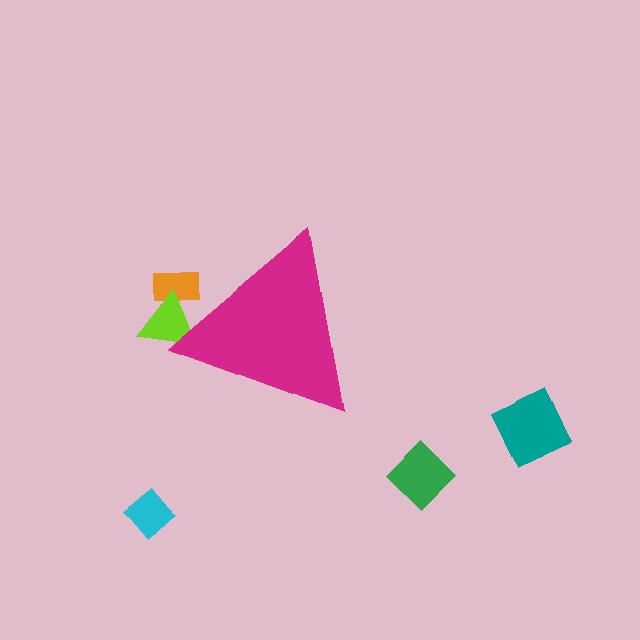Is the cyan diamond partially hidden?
No, the cyan diamond is fully visible.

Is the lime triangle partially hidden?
Yes, the lime triangle is partially hidden behind the magenta triangle.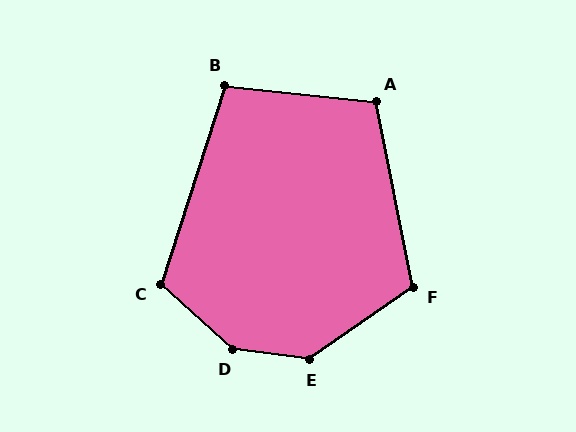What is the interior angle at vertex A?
Approximately 107 degrees (obtuse).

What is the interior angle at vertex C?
Approximately 114 degrees (obtuse).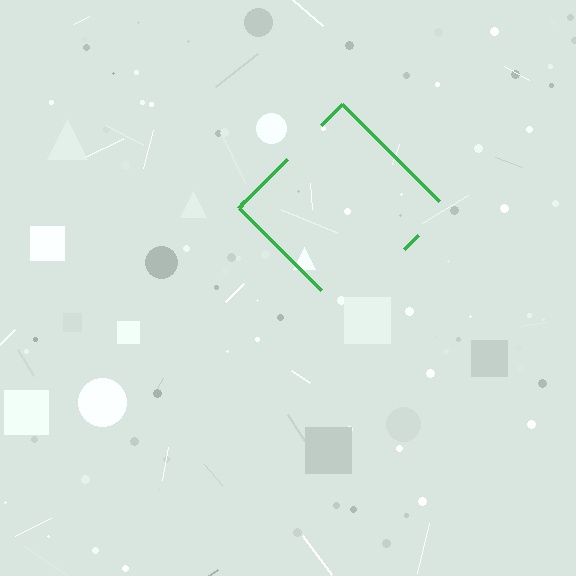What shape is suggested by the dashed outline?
The dashed outline suggests a diamond.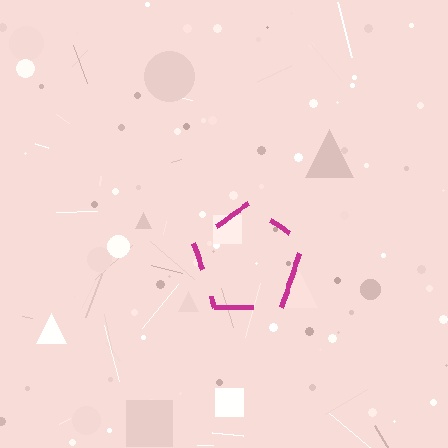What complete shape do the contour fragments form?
The contour fragments form a pentagon.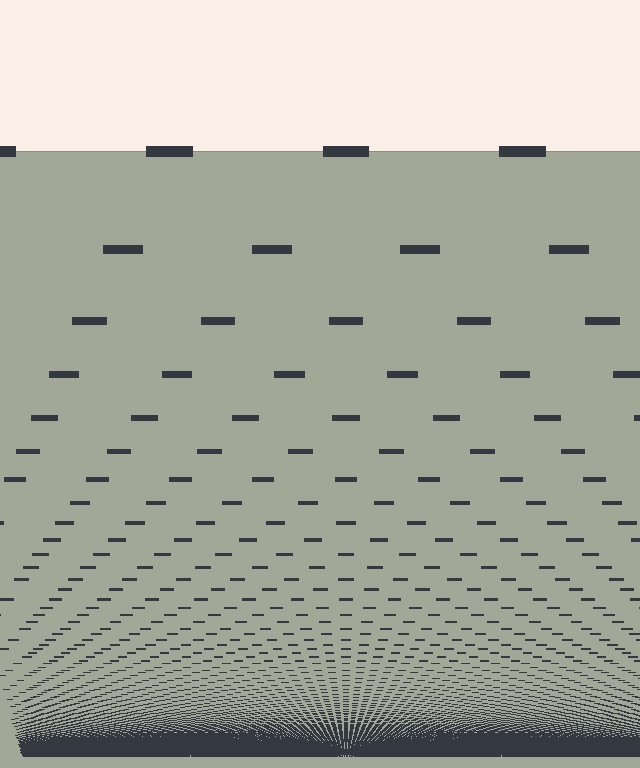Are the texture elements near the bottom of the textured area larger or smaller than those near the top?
Smaller. The gradient is inverted — elements near the bottom are smaller and denser.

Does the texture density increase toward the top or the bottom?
Density increases toward the bottom.